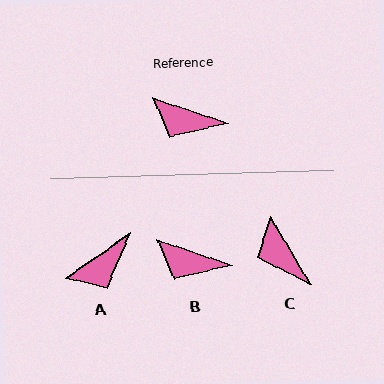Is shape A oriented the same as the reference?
No, it is off by about 54 degrees.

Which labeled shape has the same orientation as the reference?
B.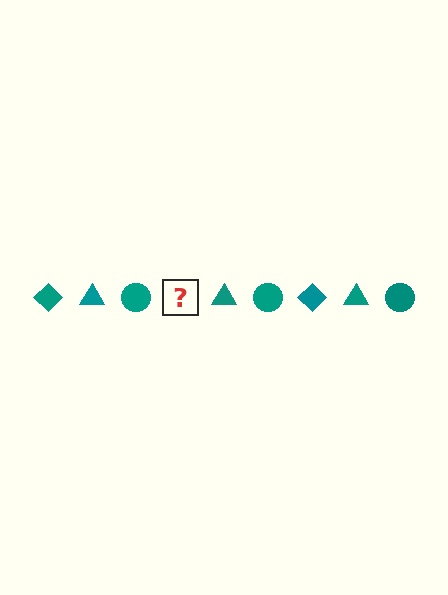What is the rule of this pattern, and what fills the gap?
The rule is that the pattern cycles through diamond, triangle, circle shapes in teal. The gap should be filled with a teal diamond.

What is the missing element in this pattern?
The missing element is a teal diamond.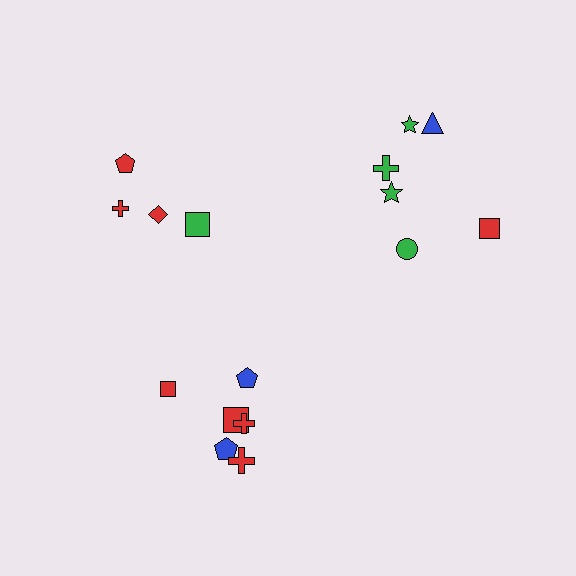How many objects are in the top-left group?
There are 4 objects.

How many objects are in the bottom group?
There are 6 objects.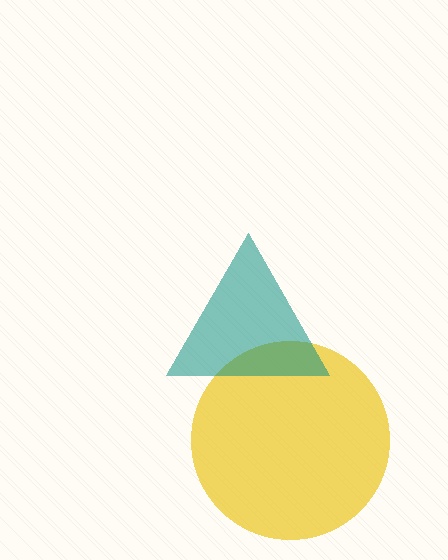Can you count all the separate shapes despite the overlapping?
Yes, there are 2 separate shapes.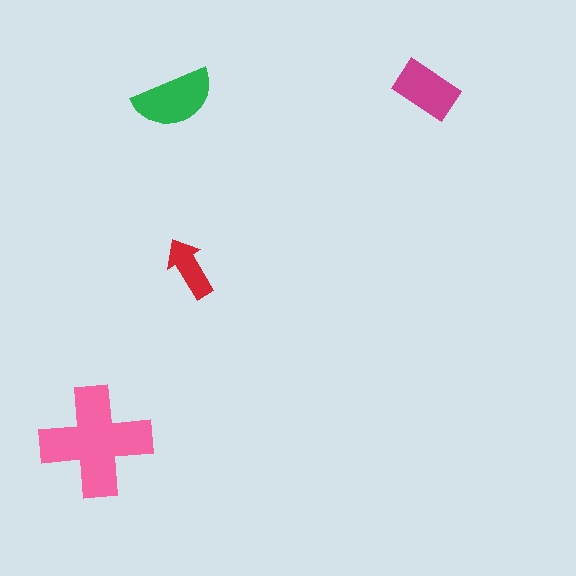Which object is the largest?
The pink cross.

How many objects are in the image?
There are 4 objects in the image.